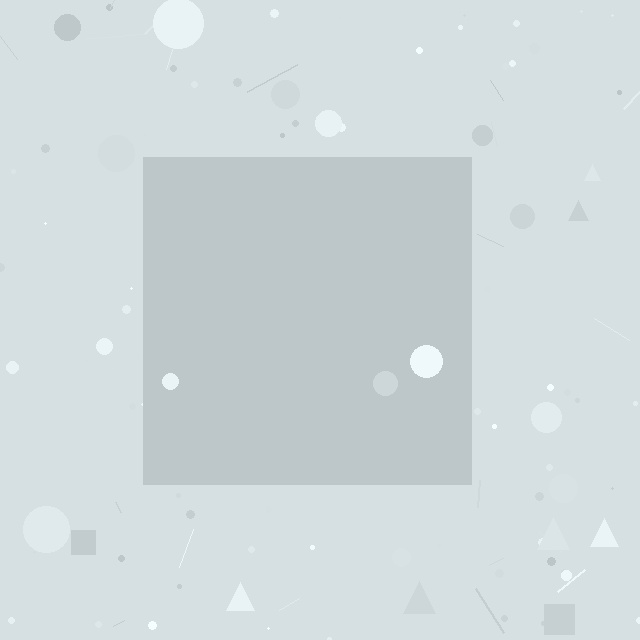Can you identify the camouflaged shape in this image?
The camouflaged shape is a square.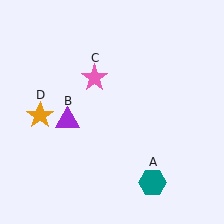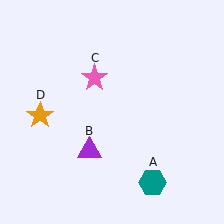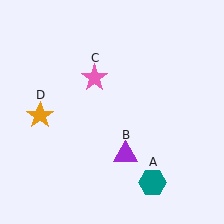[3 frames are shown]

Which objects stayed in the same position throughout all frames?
Teal hexagon (object A) and pink star (object C) and orange star (object D) remained stationary.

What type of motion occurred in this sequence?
The purple triangle (object B) rotated counterclockwise around the center of the scene.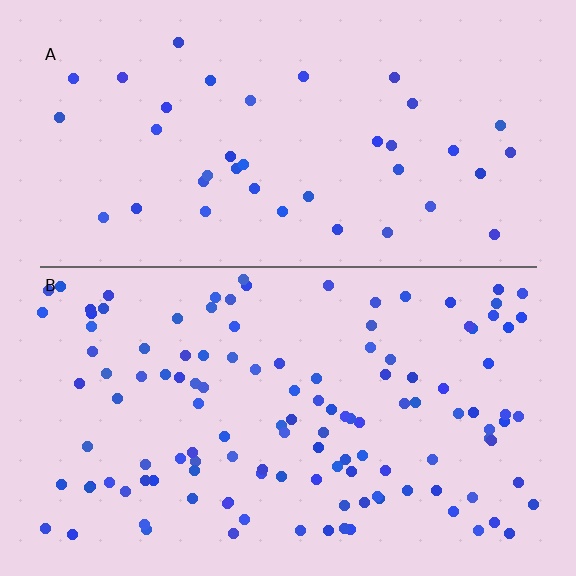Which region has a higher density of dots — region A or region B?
B (the bottom).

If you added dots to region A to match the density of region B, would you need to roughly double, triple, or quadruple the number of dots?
Approximately triple.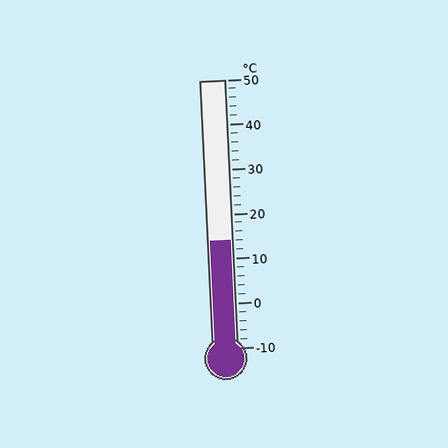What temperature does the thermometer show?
The thermometer shows approximately 14°C.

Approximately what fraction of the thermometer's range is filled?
The thermometer is filled to approximately 40% of its range.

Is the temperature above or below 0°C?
The temperature is above 0°C.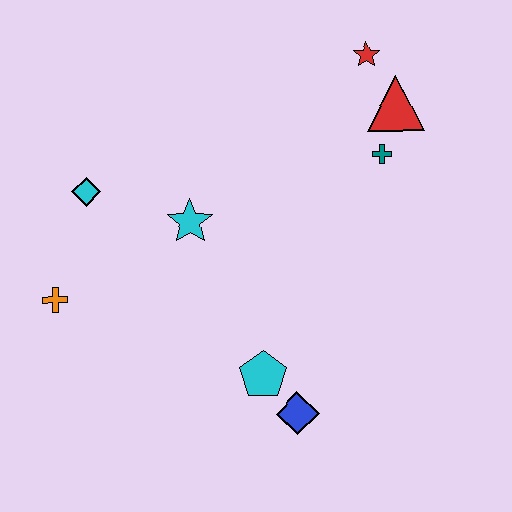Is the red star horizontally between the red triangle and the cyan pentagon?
Yes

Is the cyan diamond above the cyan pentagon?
Yes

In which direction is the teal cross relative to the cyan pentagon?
The teal cross is above the cyan pentagon.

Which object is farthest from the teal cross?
The orange cross is farthest from the teal cross.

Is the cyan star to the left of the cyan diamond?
No